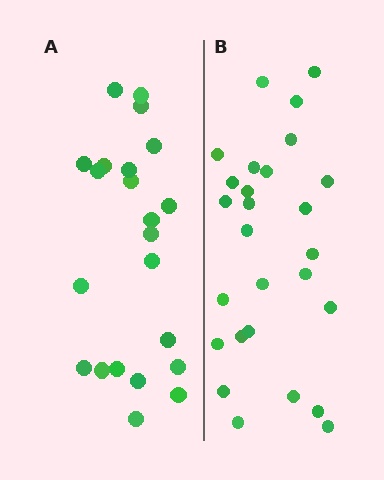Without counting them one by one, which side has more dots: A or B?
Region B (the right region) has more dots.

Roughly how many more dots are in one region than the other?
Region B has about 5 more dots than region A.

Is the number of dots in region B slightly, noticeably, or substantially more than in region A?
Region B has only slightly more — the two regions are fairly close. The ratio is roughly 1.2 to 1.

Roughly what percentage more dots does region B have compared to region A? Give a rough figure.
About 25% more.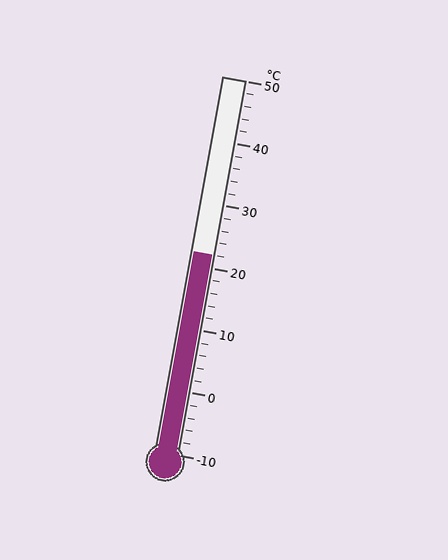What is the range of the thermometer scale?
The thermometer scale ranges from -10°C to 50°C.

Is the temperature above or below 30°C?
The temperature is below 30°C.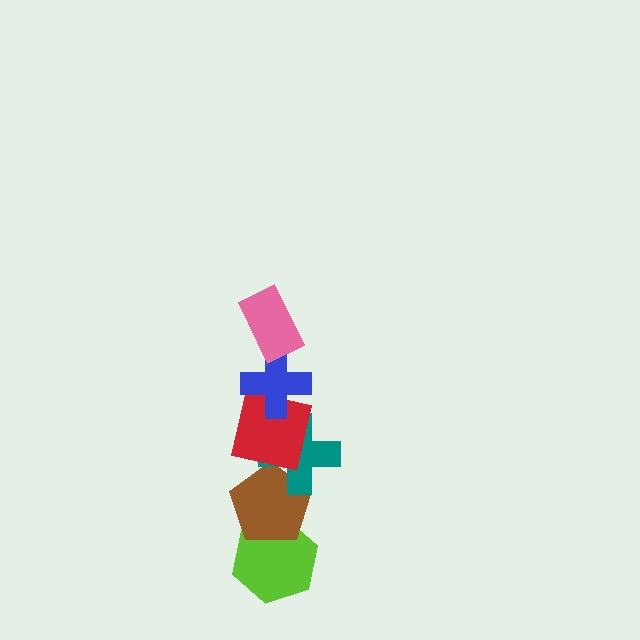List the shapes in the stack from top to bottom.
From top to bottom: the pink rectangle, the blue cross, the red square, the teal cross, the brown pentagon, the lime hexagon.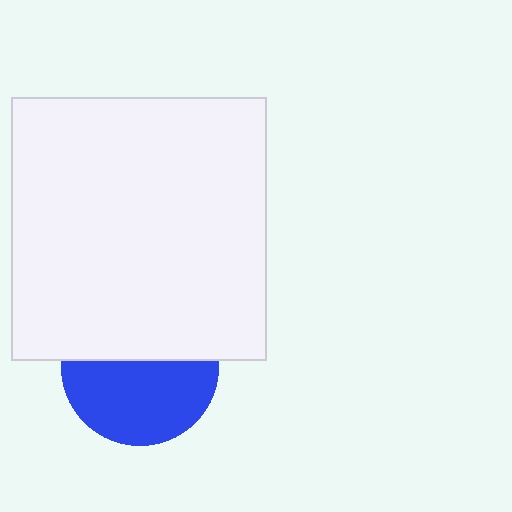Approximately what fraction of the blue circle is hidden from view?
Roughly 46% of the blue circle is hidden behind the white rectangle.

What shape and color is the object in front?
The object in front is a white rectangle.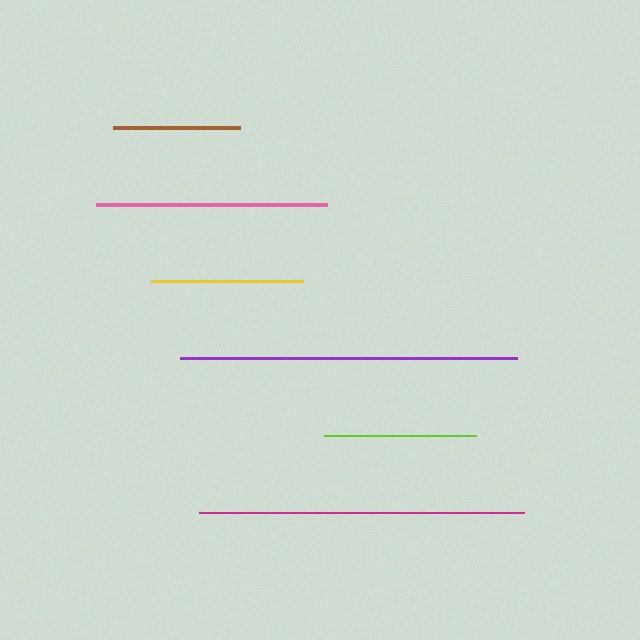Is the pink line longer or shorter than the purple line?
The purple line is longer than the pink line.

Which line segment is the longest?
The purple line is the longest at approximately 337 pixels.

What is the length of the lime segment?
The lime segment is approximately 152 pixels long.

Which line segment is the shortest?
The brown line is the shortest at approximately 127 pixels.